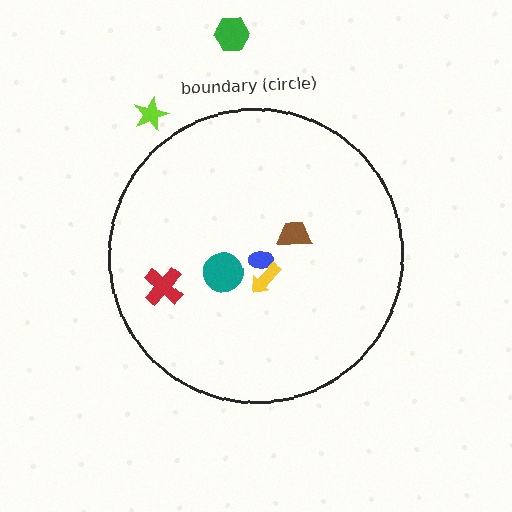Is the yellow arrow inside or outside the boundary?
Inside.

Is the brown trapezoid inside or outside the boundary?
Inside.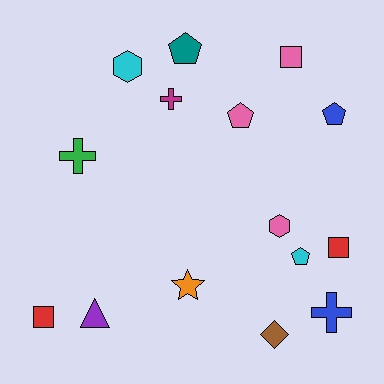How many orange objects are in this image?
There is 1 orange object.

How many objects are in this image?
There are 15 objects.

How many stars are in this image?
There is 1 star.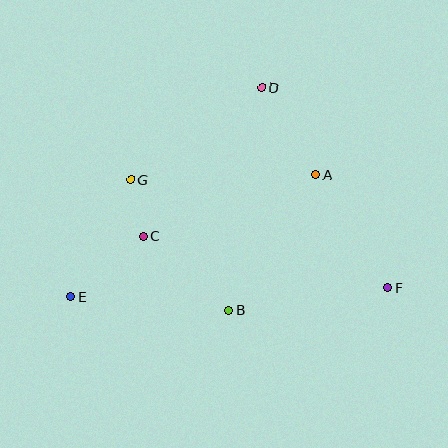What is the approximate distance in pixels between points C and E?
The distance between C and E is approximately 94 pixels.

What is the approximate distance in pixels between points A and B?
The distance between A and B is approximately 161 pixels.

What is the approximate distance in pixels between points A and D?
The distance between A and D is approximately 102 pixels.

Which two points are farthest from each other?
Points E and F are farthest from each other.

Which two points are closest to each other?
Points C and G are closest to each other.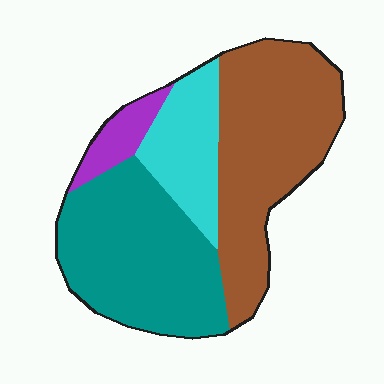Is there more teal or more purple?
Teal.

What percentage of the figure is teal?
Teal takes up between a third and a half of the figure.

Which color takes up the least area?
Purple, at roughly 5%.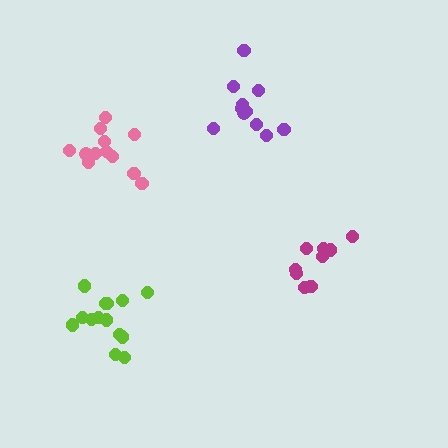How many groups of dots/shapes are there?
There are 4 groups.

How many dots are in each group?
Group 1: 14 dots, Group 2: 9 dots, Group 3: 12 dots, Group 4: 11 dots (46 total).